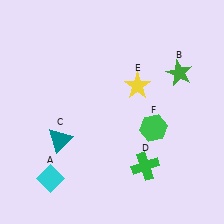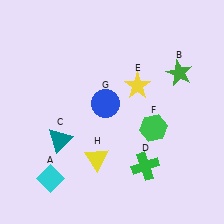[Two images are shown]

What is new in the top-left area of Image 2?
A blue circle (G) was added in the top-left area of Image 2.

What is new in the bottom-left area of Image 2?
A yellow triangle (H) was added in the bottom-left area of Image 2.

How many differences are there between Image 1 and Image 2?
There are 2 differences between the two images.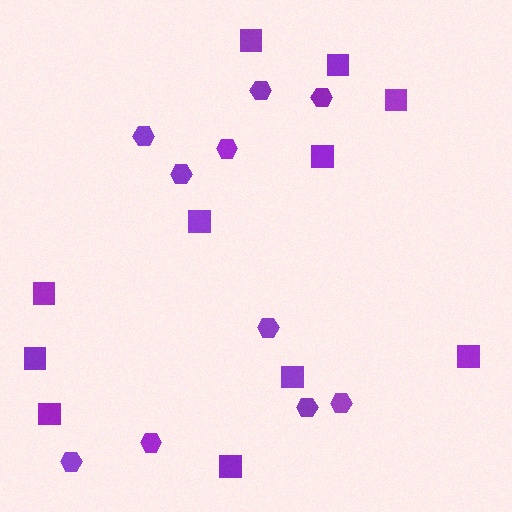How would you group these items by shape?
There are 2 groups: one group of squares (11) and one group of hexagons (10).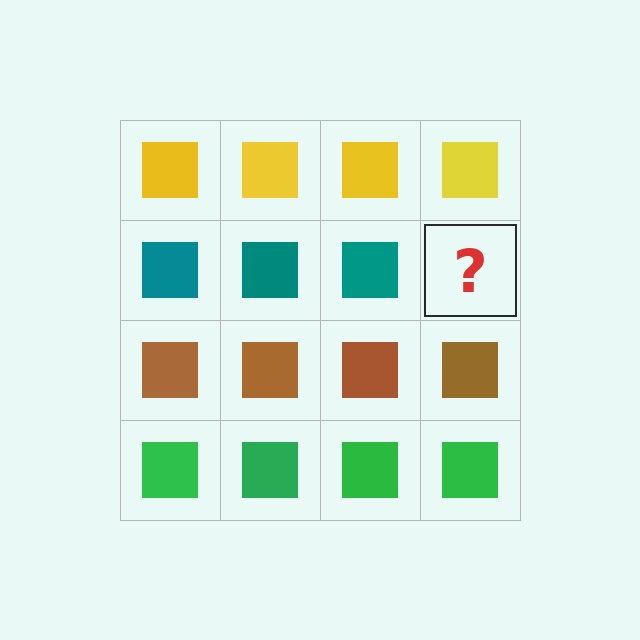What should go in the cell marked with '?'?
The missing cell should contain a teal square.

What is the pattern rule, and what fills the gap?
The rule is that each row has a consistent color. The gap should be filled with a teal square.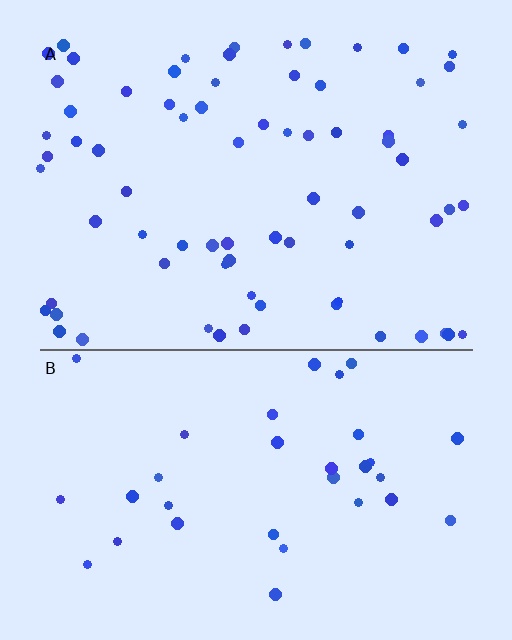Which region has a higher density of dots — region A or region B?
A (the top).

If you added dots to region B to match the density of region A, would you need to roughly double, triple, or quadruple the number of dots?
Approximately double.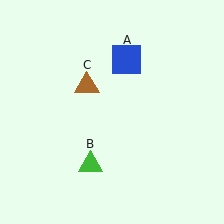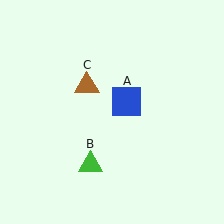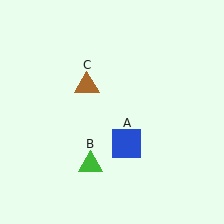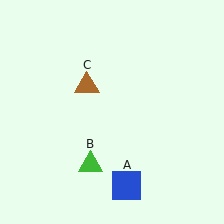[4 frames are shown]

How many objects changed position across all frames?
1 object changed position: blue square (object A).